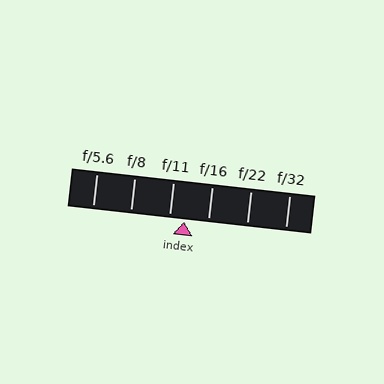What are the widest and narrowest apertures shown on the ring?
The widest aperture shown is f/5.6 and the narrowest is f/32.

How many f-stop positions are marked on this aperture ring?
There are 6 f-stop positions marked.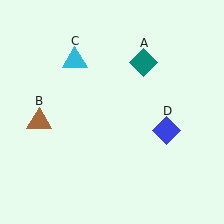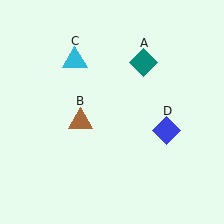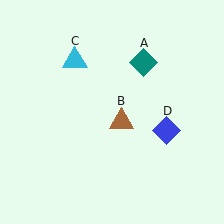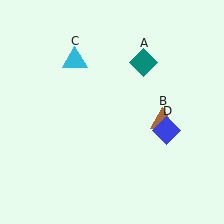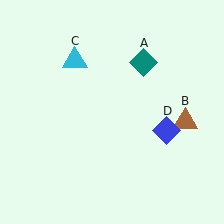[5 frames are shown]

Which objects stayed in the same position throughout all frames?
Teal diamond (object A) and cyan triangle (object C) and blue diamond (object D) remained stationary.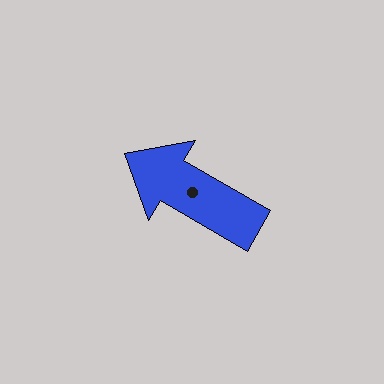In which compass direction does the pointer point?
Northwest.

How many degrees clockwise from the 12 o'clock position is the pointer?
Approximately 300 degrees.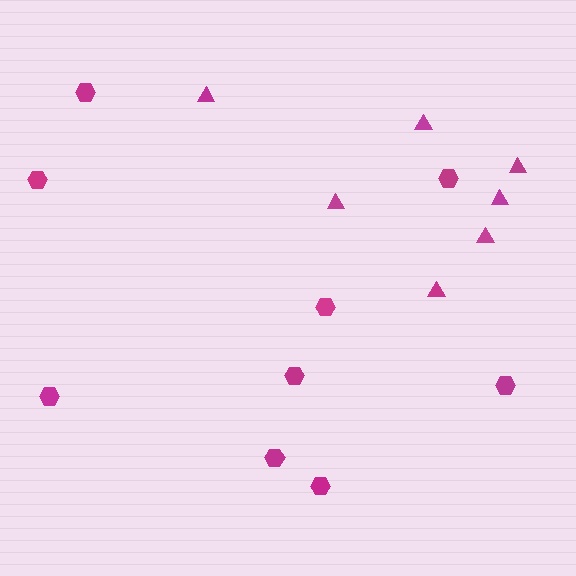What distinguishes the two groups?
There are 2 groups: one group of triangles (7) and one group of hexagons (9).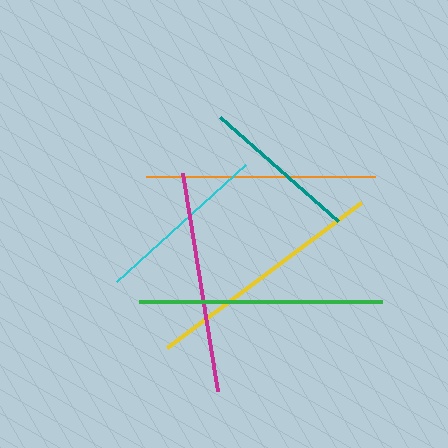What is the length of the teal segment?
The teal segment is approximately 157 pixels long.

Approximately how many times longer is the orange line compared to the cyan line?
The orange line is approximately 1.3 times the length of the cyan line.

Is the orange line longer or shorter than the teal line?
The orange line is longer than the teal line.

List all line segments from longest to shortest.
From longest to shortest: green, yellow, orange, magenta, cyan, teal.